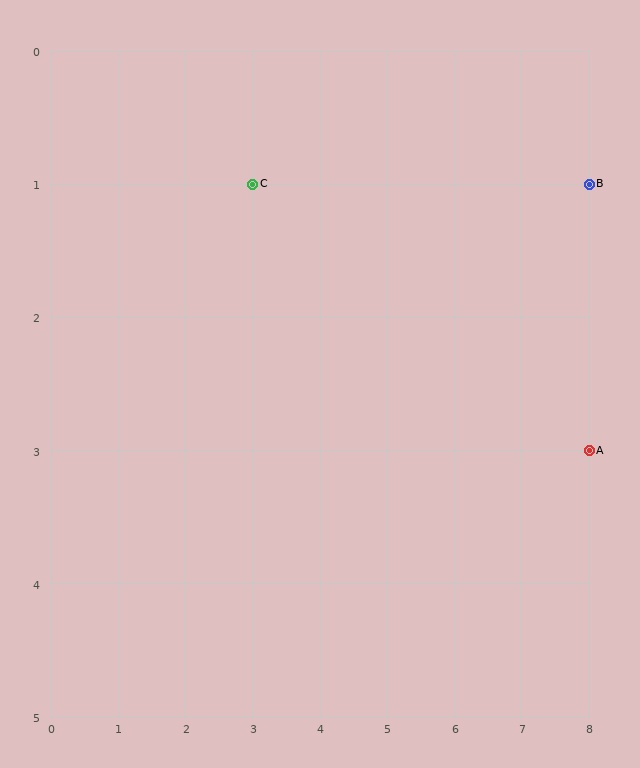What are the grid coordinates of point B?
Point B is at grid coordinates (8, 1).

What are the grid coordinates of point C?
Point C is at grid coordinates (3, 1).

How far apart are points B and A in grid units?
Points B and A are 2 rows apart.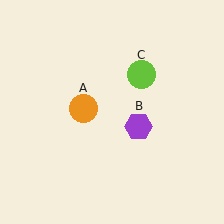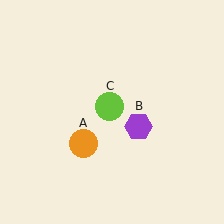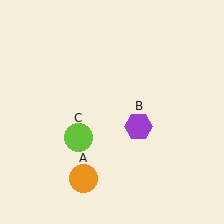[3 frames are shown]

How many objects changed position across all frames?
2 objects changed position: orange circle (object A), lime circle (object C).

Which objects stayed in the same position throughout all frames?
Purple hexagon (object B) remained stationary.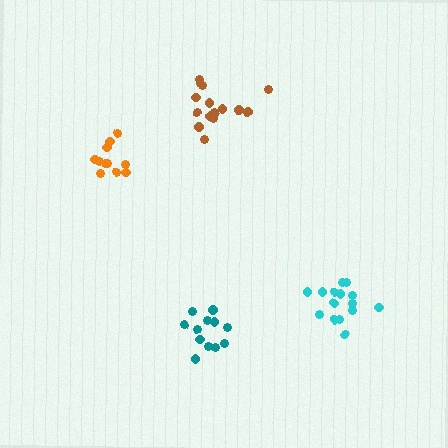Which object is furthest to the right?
The cyan cluster is rightmost.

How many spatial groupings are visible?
There are 4 spatial groupings.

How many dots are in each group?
Group 1: 16 dots, Group 2: 12 dots, Group 3: 15 dots, Group 4: 11 dots (54 total).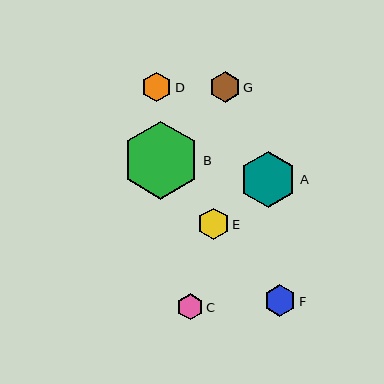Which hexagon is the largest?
Hexagon B is the largest with a size of approximately 78 pixels.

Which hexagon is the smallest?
Hexagon C is the smallest with a size of approximately 26 pixels.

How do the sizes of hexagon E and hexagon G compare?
Hexagon E and hexagon G are approximately the same size.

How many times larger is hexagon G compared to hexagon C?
Hexagon G is approximately 1.2 times the size of hexagon C.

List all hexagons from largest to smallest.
From largest to smallest: B, A, F, E, G, D, C.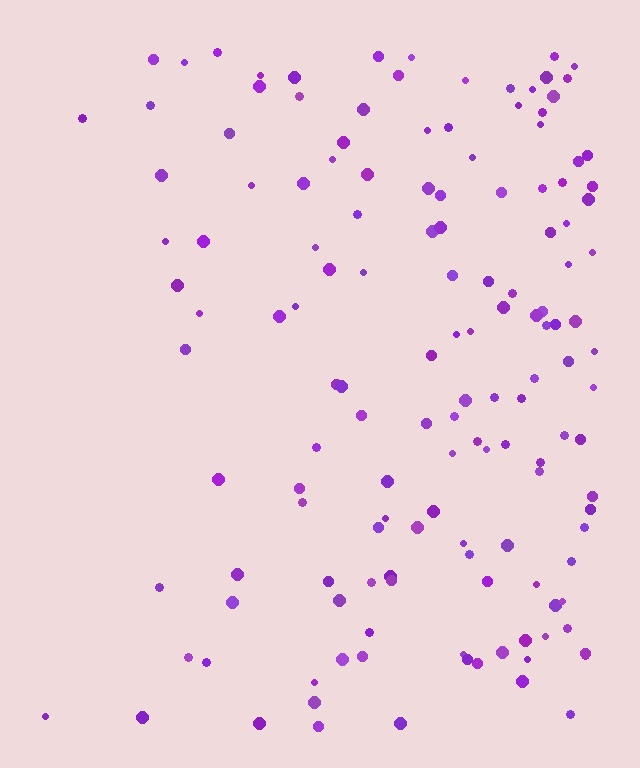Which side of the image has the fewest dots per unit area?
The left.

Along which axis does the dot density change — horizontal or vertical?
Horizontal.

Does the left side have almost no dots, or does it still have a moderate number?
Still a moderate number, just noticeably fewer than the right.